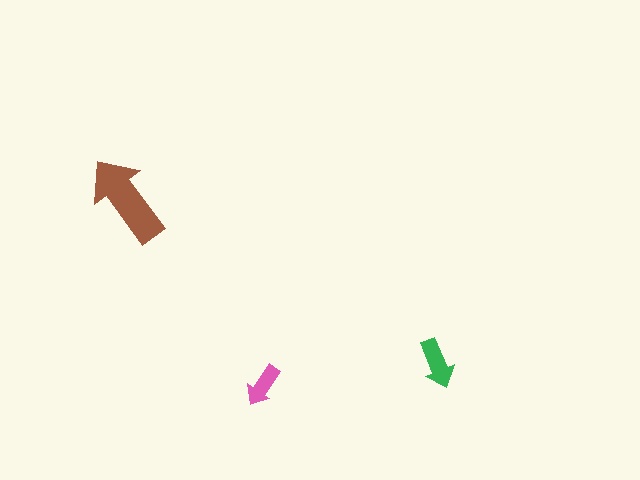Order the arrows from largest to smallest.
the brown one, the green one, the pink one.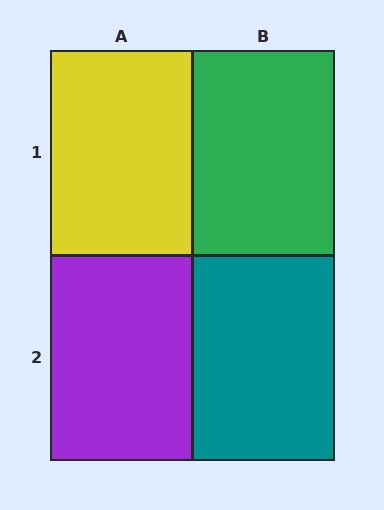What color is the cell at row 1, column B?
Green.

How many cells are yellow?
1 cell is yellow.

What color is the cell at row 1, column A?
Yellow.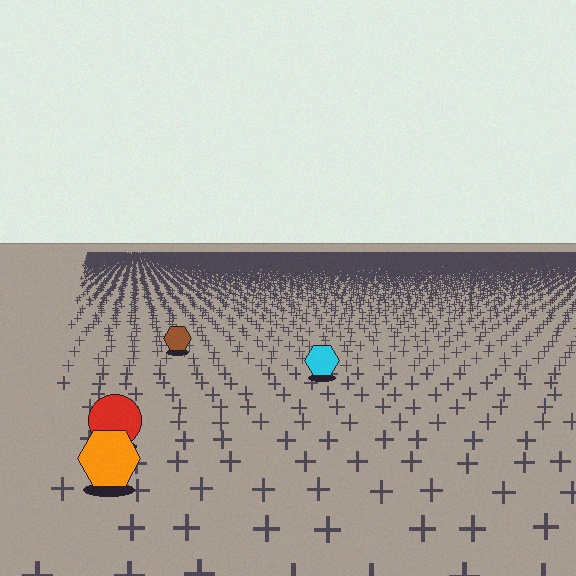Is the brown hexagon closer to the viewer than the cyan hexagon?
No. The cyan hexagon is closer — you can tell from the texture gradient: the ground texture is coarser near it.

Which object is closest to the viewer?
The orange hexagon is closest. The texture marks near it are larger and more spread out.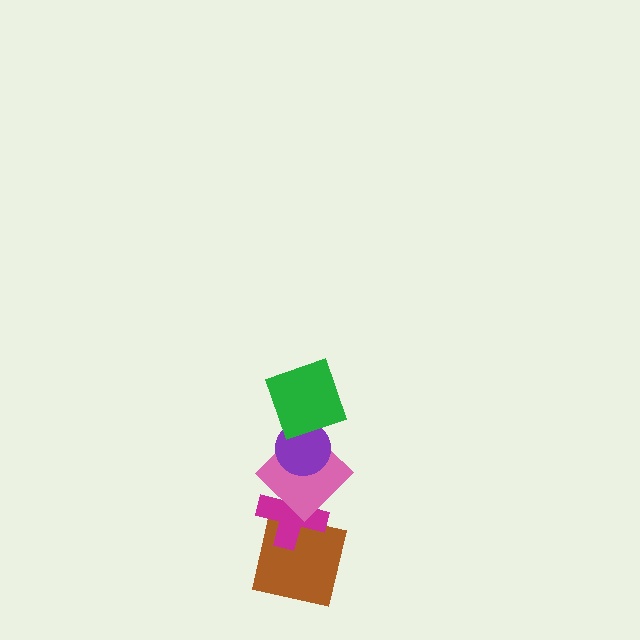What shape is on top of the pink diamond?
The purple circle is on top of the pink diamond.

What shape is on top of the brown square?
The magenta cross is on top of the brown square.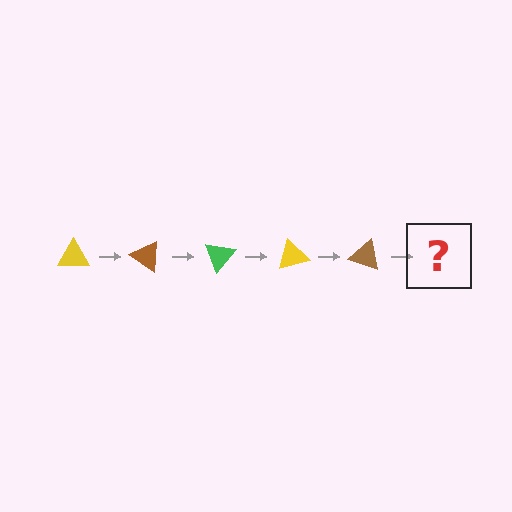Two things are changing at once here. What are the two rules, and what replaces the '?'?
The two rules are that it rotates 35 degrees each step and the color cycles through yellow, brown, and green. The '?' should be a green triangle, rotated 175 degrees from the start.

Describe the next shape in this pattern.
It should be a green triangle, rotated 175 degrees from the start.